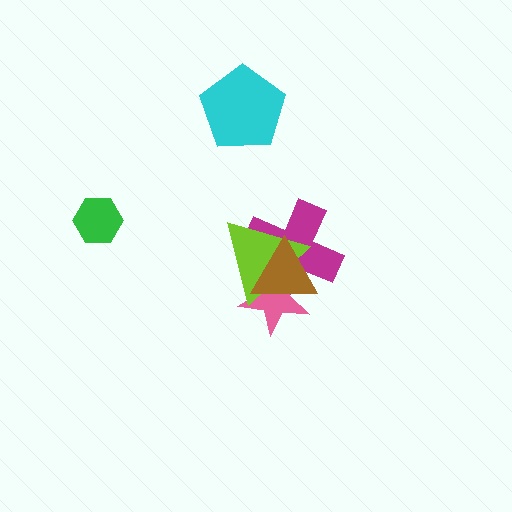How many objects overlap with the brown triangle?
3 objects overlap with the brown triangle.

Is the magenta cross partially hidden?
Yes, it is partially covered by another shape.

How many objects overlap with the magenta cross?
3 objects overlap with the magenta cross.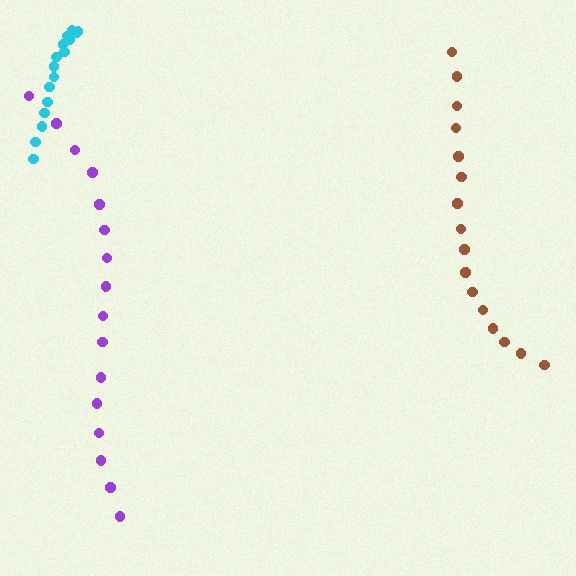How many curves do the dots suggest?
There are 3 distinct paths.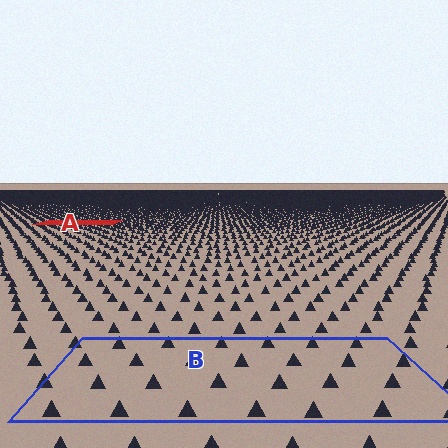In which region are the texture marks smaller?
The texture marks are smaller in region A, because it is farther away.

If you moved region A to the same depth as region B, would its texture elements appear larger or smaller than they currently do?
They would appear larger. At a closer depth, the same texture elements are projected at a bigger on-screen size.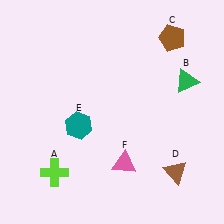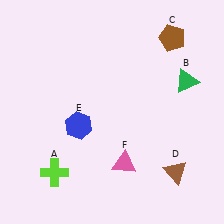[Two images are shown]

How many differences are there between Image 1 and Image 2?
There is 1 difference between the two images.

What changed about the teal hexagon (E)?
In Image 1, E is teal. In Image 2, it changed to blue.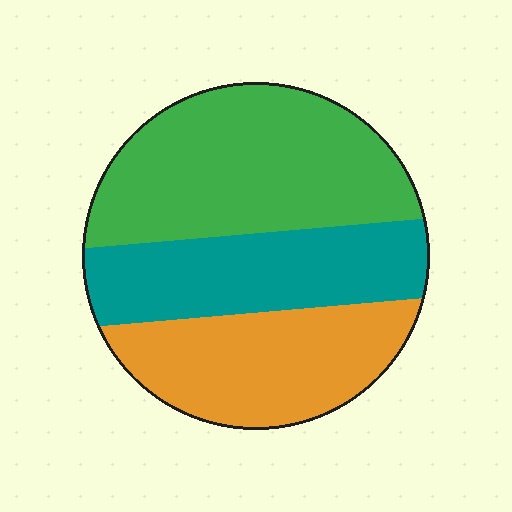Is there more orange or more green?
Green.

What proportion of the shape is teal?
Teal covers around 30% of the shape.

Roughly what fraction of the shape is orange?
Orange takes up about one third (1/3) of the shape.